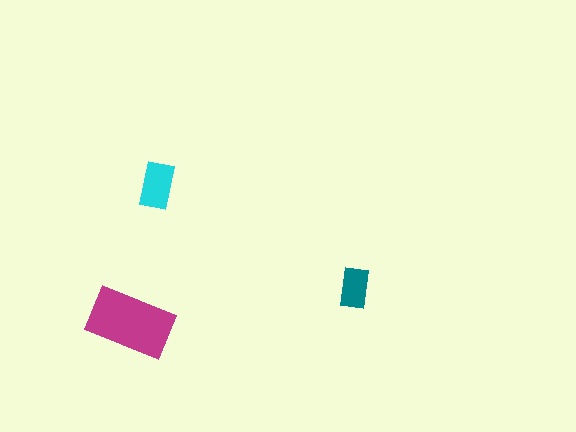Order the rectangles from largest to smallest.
the magenta one, the cyan one, the teal one.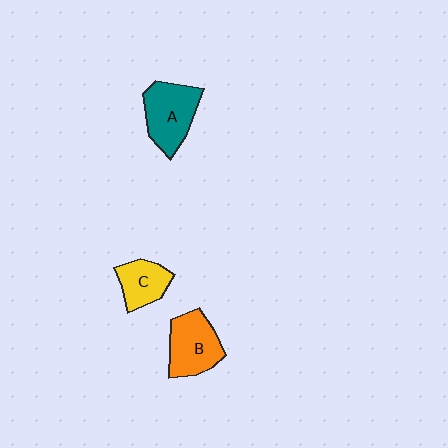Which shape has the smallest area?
Shape C (yellow).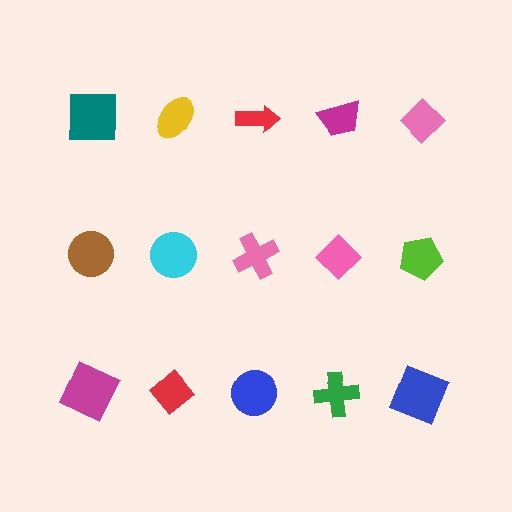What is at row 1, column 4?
A magenta trapezoid.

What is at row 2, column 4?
A pink diamond.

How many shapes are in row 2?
5 shapes.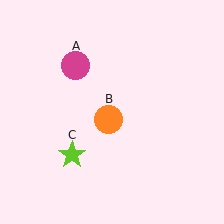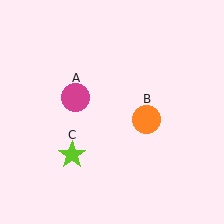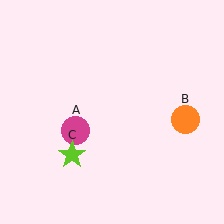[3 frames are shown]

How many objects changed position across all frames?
2 objects changed position: magenta circle (object A), orange circle (object B).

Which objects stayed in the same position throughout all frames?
Lime star (object C) remained stationary.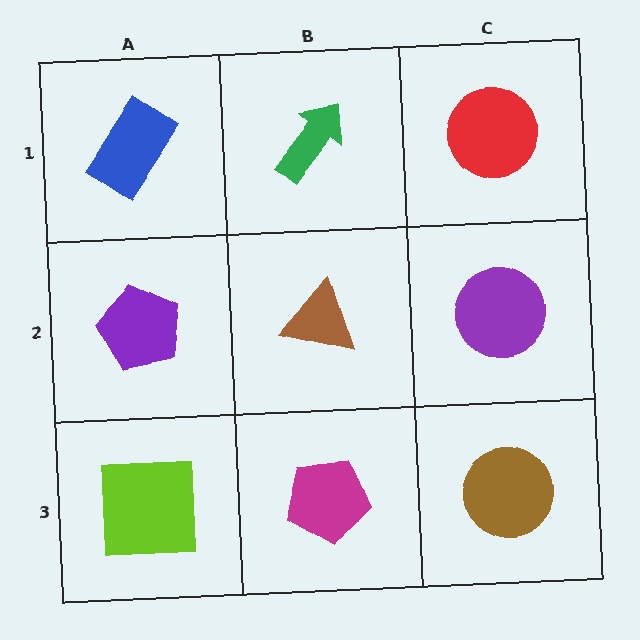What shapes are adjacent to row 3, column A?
A purple pentagon (row 2, column A), a magenta pentagon (row 3, column B).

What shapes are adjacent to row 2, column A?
A blue rectangle (row 1, column A), a lime square (row 3, column A), a brown triangle (row 2, column B).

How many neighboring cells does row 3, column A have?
2.